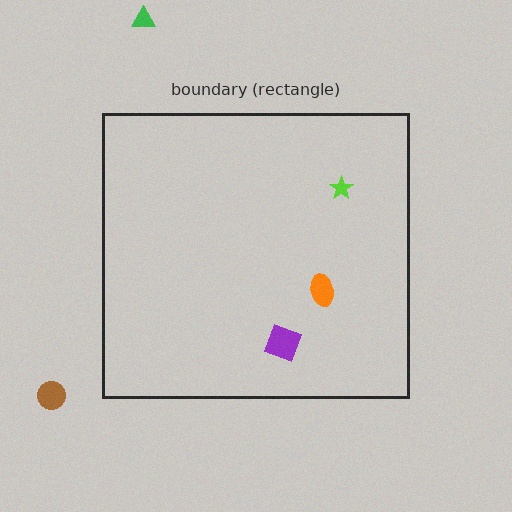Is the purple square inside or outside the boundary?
Inside.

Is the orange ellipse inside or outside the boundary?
Inside.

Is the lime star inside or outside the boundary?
Inside.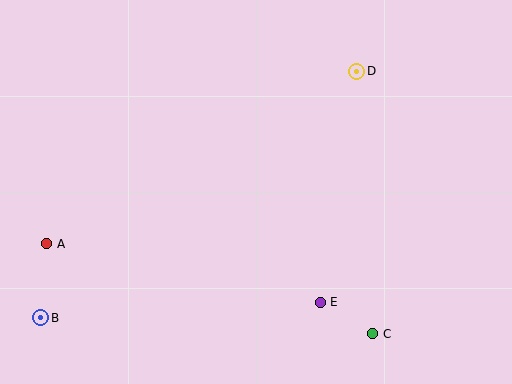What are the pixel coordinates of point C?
Point C is at (373, 334).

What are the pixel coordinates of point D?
Point D is at (357, 71).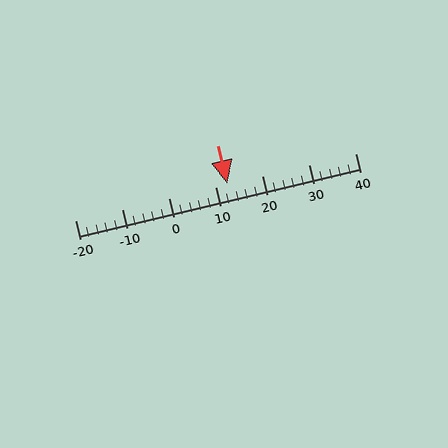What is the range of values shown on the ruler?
The ruler shows values from -20 to 40.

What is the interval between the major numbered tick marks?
The major tick marks are spaced 10 units apart.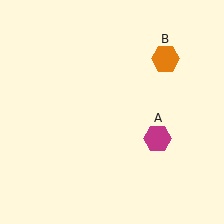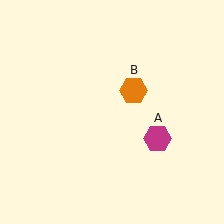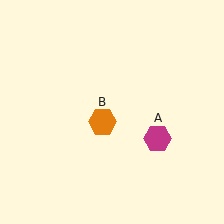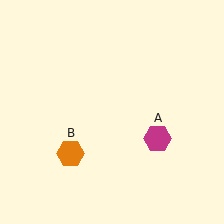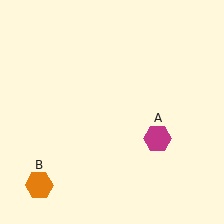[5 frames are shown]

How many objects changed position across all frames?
1 object changed position: orange hexagon (object B).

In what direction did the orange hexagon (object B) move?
The orange hexagon (object B) moved down and to the left.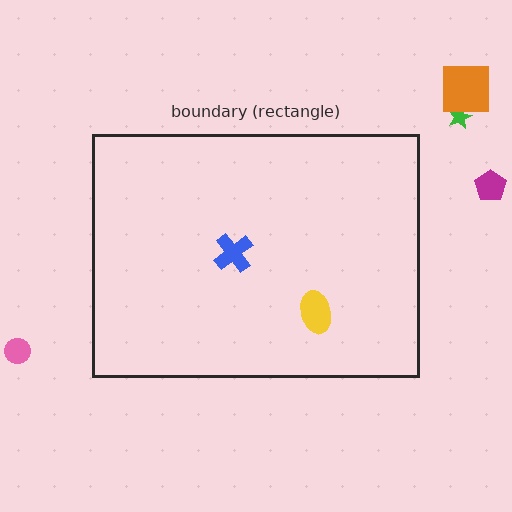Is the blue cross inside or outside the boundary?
Inside.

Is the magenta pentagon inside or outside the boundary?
Outside.